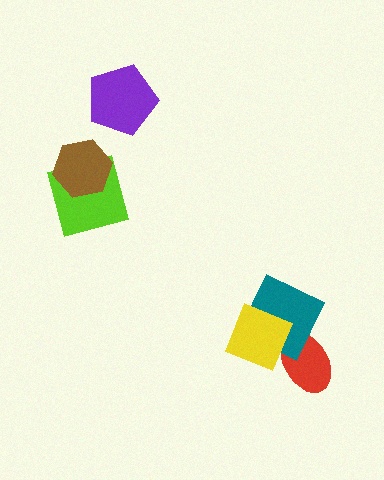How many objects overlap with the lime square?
1 object overlaps with the lime square.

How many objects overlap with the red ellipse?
1 object overlaps with the red ellipse.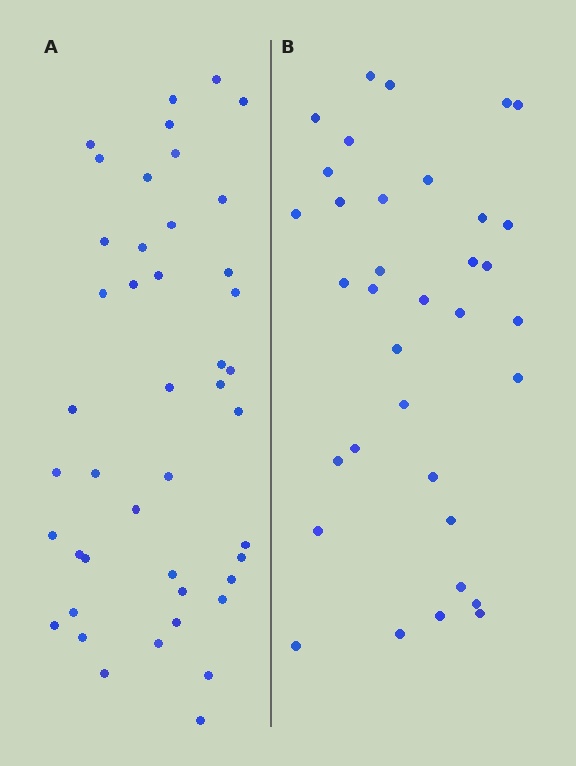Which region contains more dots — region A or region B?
Region A (the left region) has more dots.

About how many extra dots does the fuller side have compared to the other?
Region A has roughly 8 or so more dots than region B.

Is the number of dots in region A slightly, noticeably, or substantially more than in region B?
Region A has noticeably more, but not dramatically so. The ratio is roughly 1.3 to 1.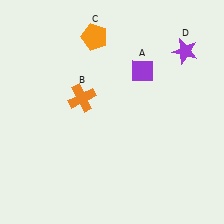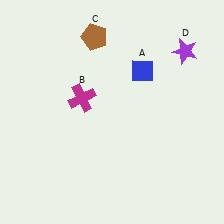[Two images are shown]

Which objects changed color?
A changed from purple to blue. B changed from orange to magenta. C changed from orange to brown.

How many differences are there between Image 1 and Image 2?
There are 3 differences between the two images.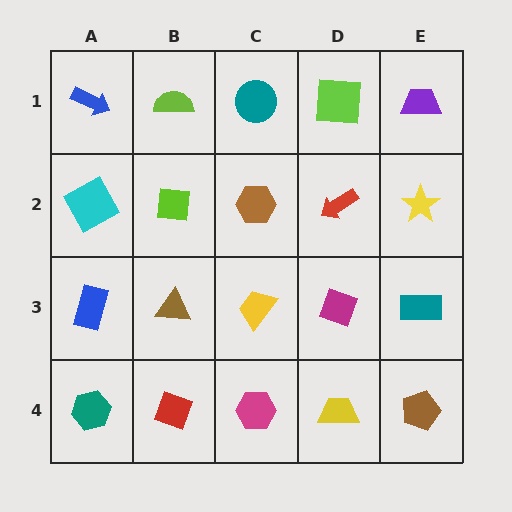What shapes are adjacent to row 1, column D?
A red arrow (row 2, column D), a teal circle (row 1, column C), a purple trapezoid (row 1, column E).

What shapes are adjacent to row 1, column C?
A brown hexagon (row 2, column C), a lime semicircle (row 1, column B), a lime square (row 1, column D).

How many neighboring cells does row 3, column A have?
3.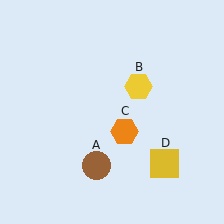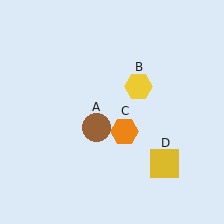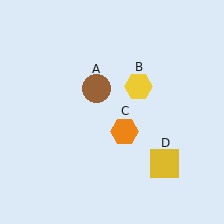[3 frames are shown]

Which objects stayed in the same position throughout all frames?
Yellow hexagon (object B) and orange hexagon (object C) and yellow square (object D) remained stationary.